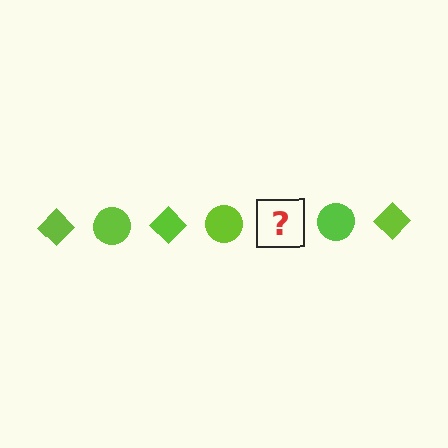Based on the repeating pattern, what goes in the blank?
The blank should be a lime diamond.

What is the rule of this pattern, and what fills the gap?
The rule is that the pattern cycles through diamond, circle shapes in lime. The gap should be filled with a lime diamond.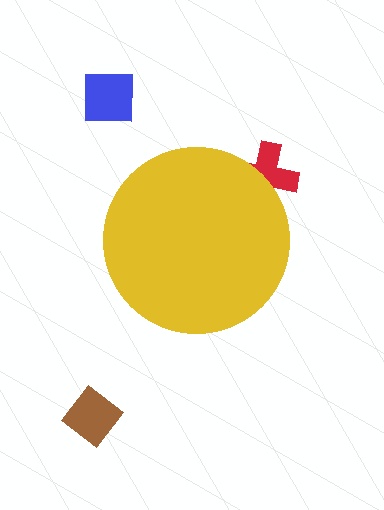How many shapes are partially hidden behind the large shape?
1 shape is partially hidden.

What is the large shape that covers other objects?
A yellow circle.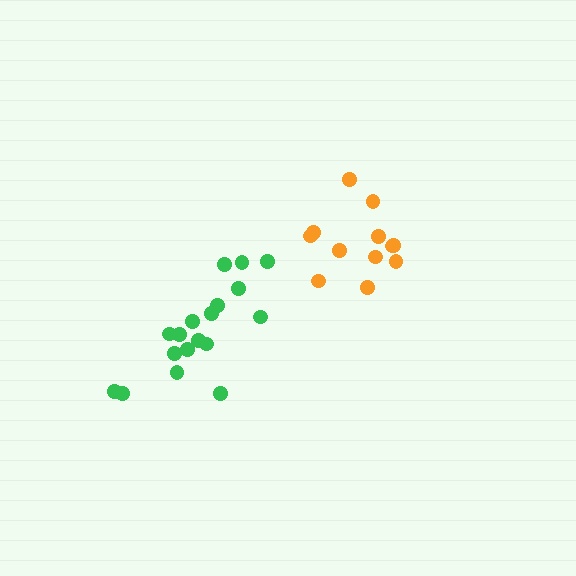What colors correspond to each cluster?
The clusters are colored: orange, green.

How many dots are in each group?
Group 1: 12 dots, Group 2: 18 dots (30 total).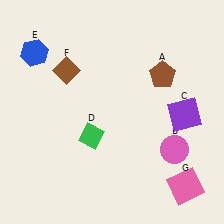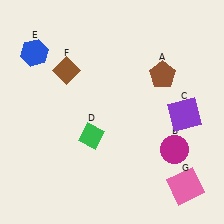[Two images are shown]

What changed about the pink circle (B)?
In Image 1, B is pink. In Image 2, it changed to magenta.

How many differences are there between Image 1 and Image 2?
There is 1 difference between the two images.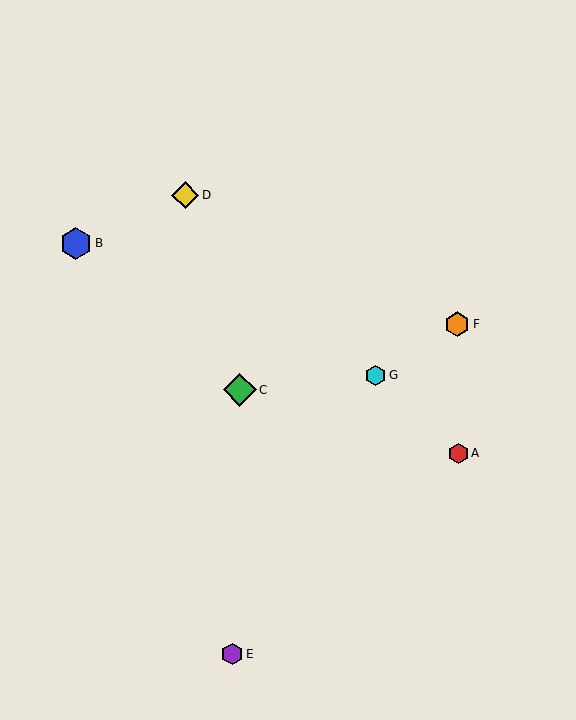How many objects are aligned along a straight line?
3 objects (A, D, G) are aligned along a straight line.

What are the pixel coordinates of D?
Object D is at (185, 195).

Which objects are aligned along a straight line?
Objects A, D, G are aligned along a straight line.